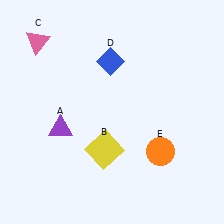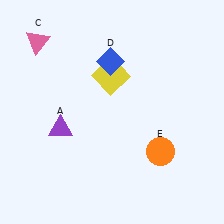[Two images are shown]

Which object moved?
The yellow square (B) moved up.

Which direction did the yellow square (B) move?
The yellow square (B) moved up.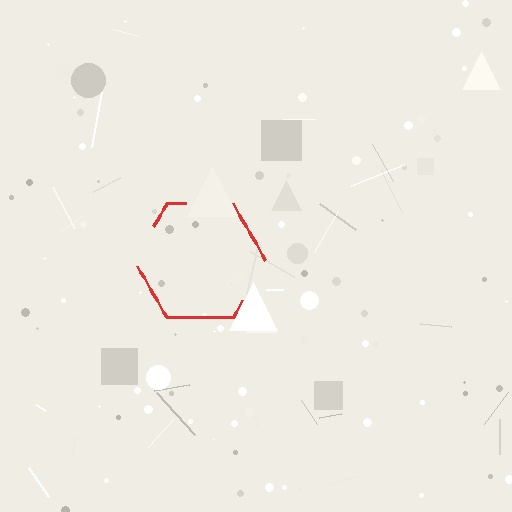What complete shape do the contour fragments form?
The contour fragments form a hexagon.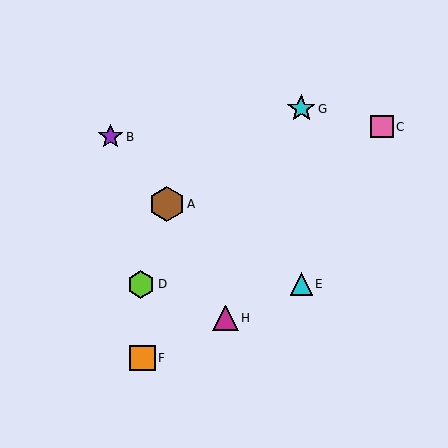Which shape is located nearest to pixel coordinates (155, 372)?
The orange square (labeled F) at (142, 358) is nearest to that location.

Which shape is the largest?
The brown hexagon (labeled A) is the largest.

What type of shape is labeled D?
Shape D is a lime hexagon.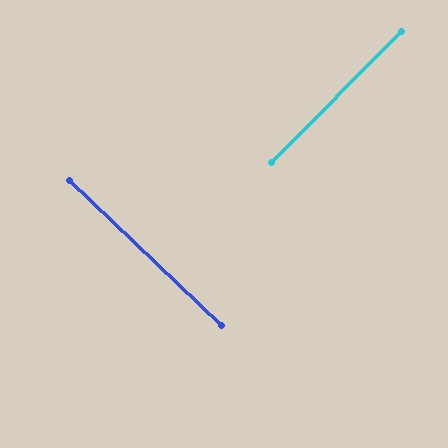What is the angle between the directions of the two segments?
Approximately 89 degrees.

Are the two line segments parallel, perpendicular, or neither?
Perpendicular — they meet at approximately 89°.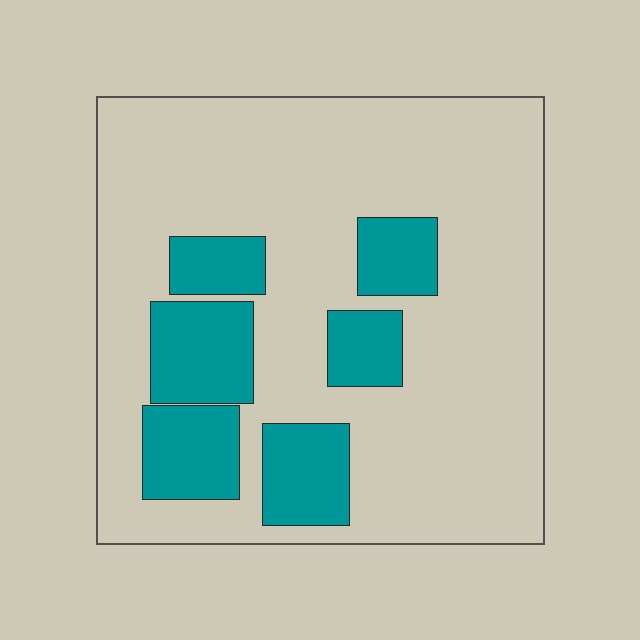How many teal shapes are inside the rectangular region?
6.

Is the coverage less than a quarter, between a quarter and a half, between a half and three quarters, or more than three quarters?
Less than a quarter.